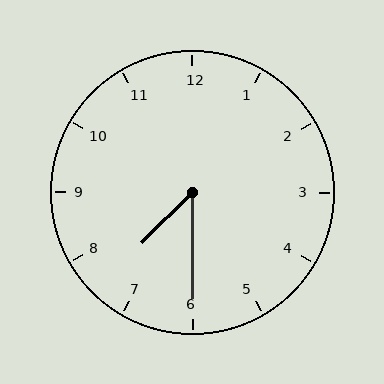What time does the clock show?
7:30.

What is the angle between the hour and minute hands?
Approximately 45 degrees.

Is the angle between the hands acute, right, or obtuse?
It is acute.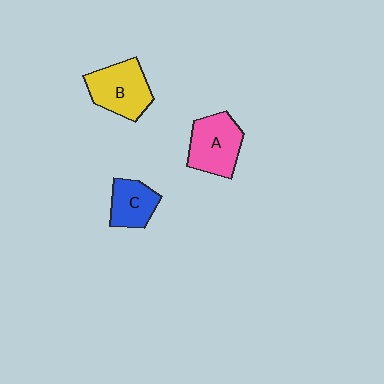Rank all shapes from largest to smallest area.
From largest to smallest: B (yellow), A (pink), C (blue).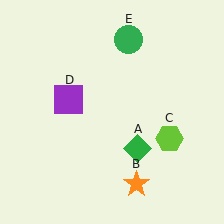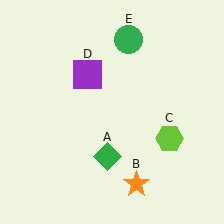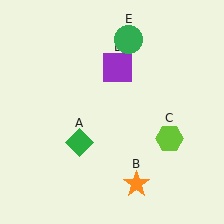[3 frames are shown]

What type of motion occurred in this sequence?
The green diamond (object A), purple square (object D) rotated clockwise around the center of the scene.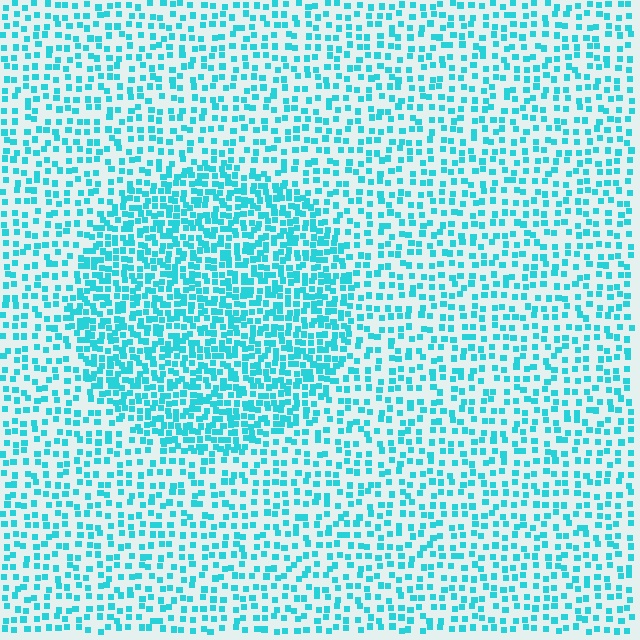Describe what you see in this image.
The image contains small cyan elements arranged at two different densities. A circle-shaped region is visible where the elements are more densely packed than the surrounding area.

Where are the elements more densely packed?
The elements are more densely packed inside the circle boundary.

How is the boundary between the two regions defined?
The boundary is defined by a change in element density (approximately 1.9x ratio). All elements are the same color, size, and shape.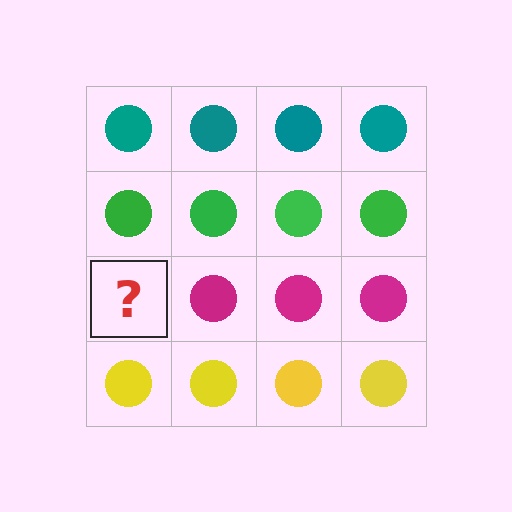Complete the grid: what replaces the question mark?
The question mark should be replaced with a magenta circle.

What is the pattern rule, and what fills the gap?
The rule is that each row has a consistent color. The gap should be filled with a magenta circle.